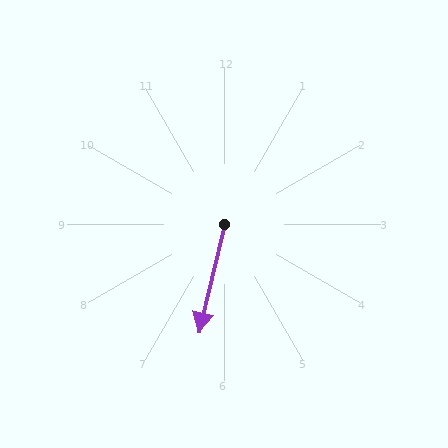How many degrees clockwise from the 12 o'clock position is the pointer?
Approximately 193 degrees.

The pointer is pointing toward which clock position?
Roughly 6 o'clock.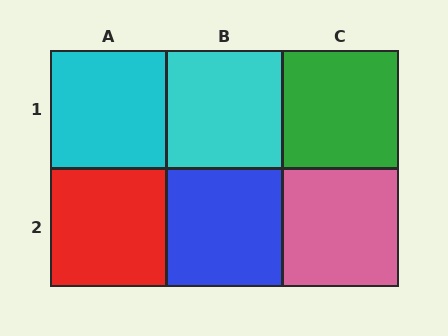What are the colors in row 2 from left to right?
Red, blue, pink.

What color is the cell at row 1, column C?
Green.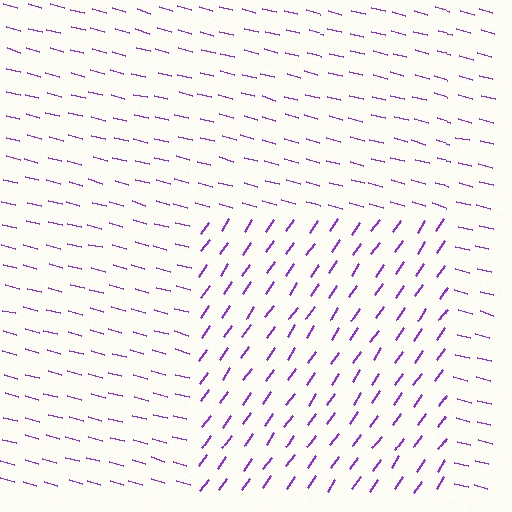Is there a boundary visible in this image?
Yes, there is a texture boundary formed by a change in line orientation.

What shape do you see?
I see a rectangle.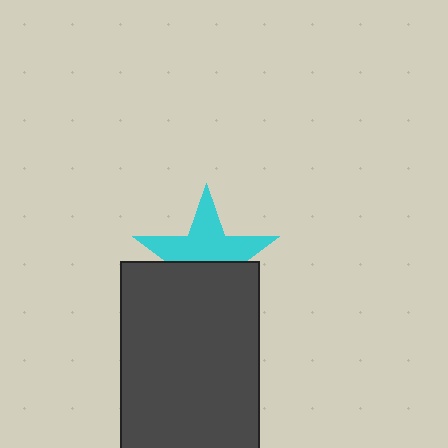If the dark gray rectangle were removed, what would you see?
You would see the complete cyan star.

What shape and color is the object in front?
The object in front is a dark gray rectangle.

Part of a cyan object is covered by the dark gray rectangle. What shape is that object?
It is a star.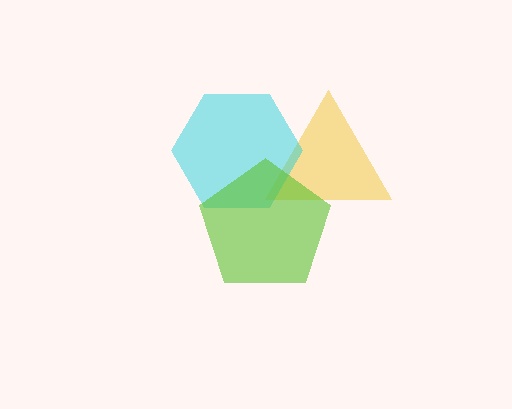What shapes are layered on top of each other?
The layered shapes are: a yellow triangle, a cyan hexagon, a lime pentagon.